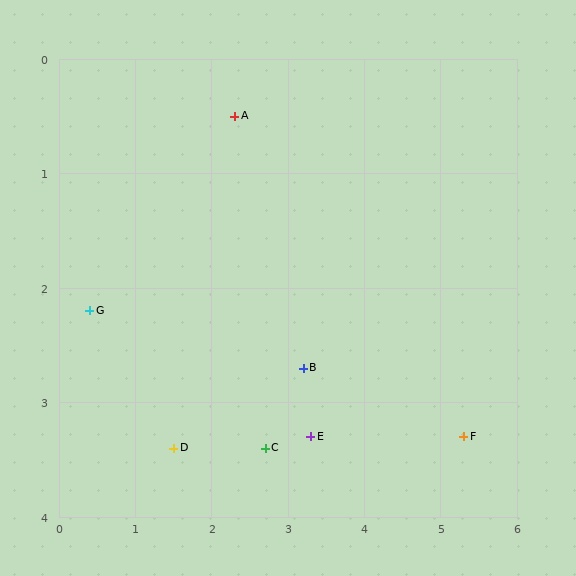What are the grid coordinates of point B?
Point B is at approximately (3.2, 2.7).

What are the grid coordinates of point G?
Point G is at approximately (0.4, 2.2).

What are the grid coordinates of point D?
Point D is at approximately (1.5, 3.4).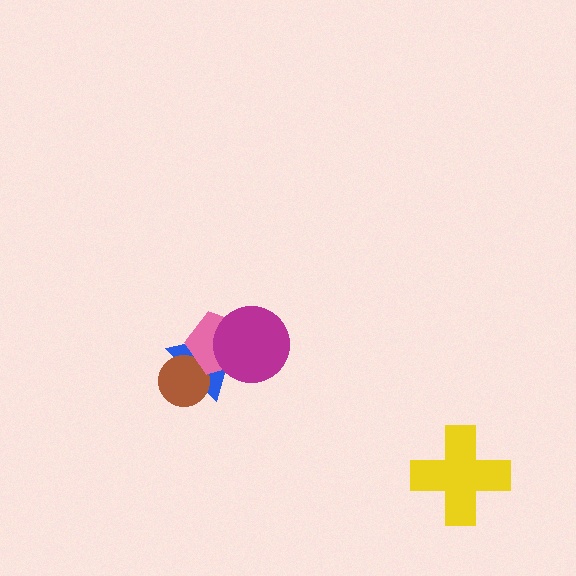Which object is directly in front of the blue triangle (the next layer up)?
The brown circle is directly in front of the blue triangle.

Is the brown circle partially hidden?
Yes, it is partially covered by another shape.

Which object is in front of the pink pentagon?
The magenta circle is in front of the pink pentagon.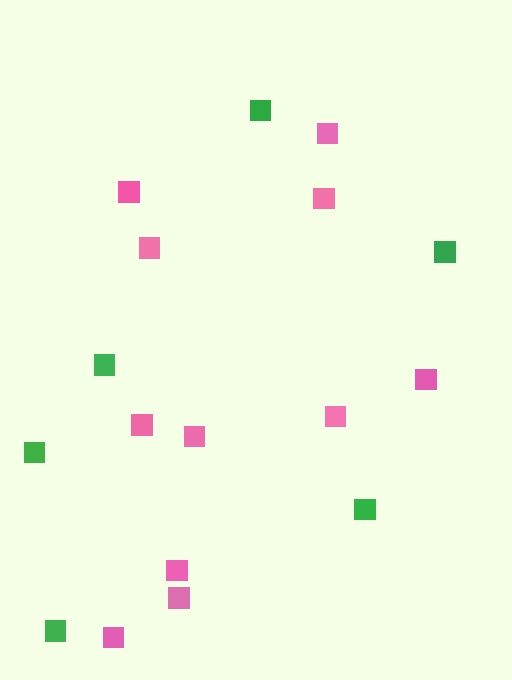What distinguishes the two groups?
There are 2 groups: one group of pink squares (11) and one group of green squares (6).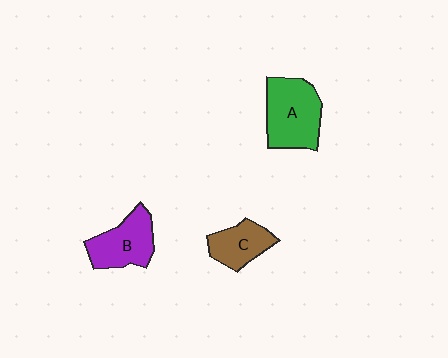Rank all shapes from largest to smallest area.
From largest to smallest: A (green), B (purple), C (brown).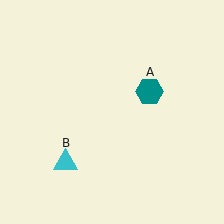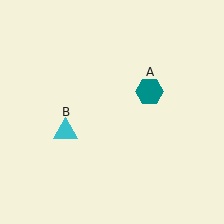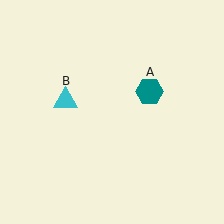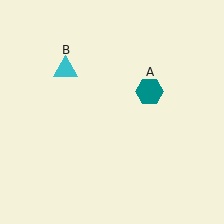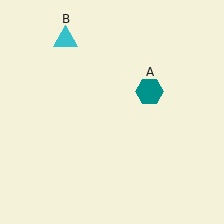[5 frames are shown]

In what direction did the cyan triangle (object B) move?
The cyan triangle (object B) moved up.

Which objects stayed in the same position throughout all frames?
Teal hexagon (object A) remained stationary.